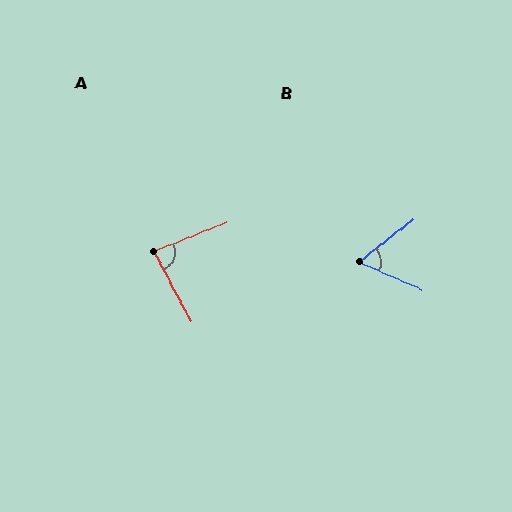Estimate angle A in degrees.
Approximately 84 degrees.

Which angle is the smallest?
B, at approximately 61 degrees.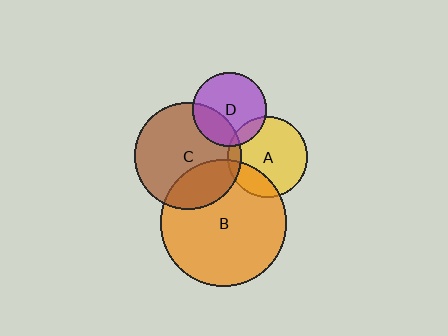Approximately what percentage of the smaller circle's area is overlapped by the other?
Approximately 30%.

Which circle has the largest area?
Circle B (orange).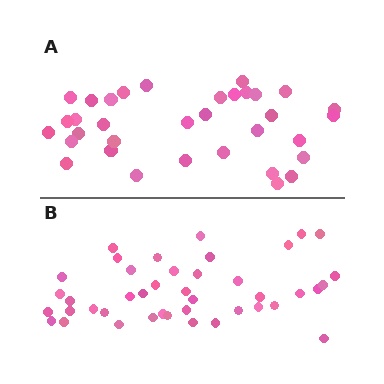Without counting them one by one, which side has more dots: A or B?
Region B (the bottom region) has more dots.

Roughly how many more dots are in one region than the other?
Region B has roughly 8 or so more dots than region A.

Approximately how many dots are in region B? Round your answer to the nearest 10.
About 40 dots. (The exact count is 42, which rounds to 40.)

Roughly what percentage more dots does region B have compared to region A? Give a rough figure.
About 25% more.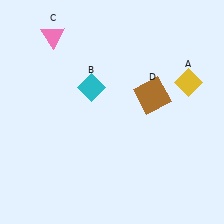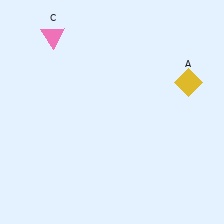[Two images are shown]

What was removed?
The brown square (D), the cyan diamond (B) were removed in Image 2.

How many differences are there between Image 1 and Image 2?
There are 2 differences between the two images.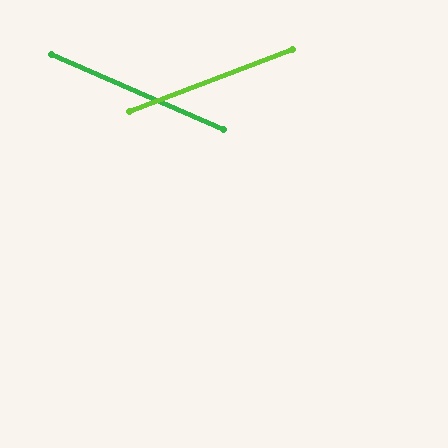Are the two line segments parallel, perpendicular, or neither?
Neither parallel nor perpendicular — they differ by about 44°.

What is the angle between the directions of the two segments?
Approximately 44 degrees.